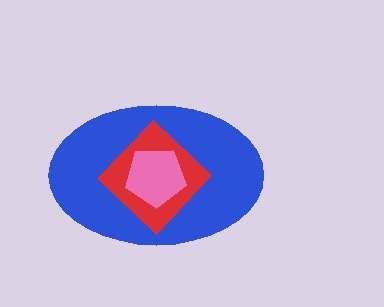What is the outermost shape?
The blue ellipse.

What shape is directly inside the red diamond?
The pink pentagon.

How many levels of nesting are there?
3.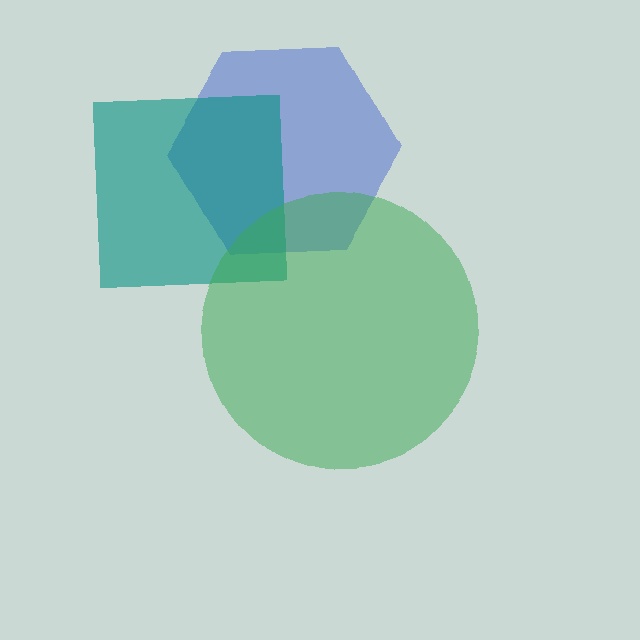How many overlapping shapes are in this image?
There are 3 overlapping shapes in the image.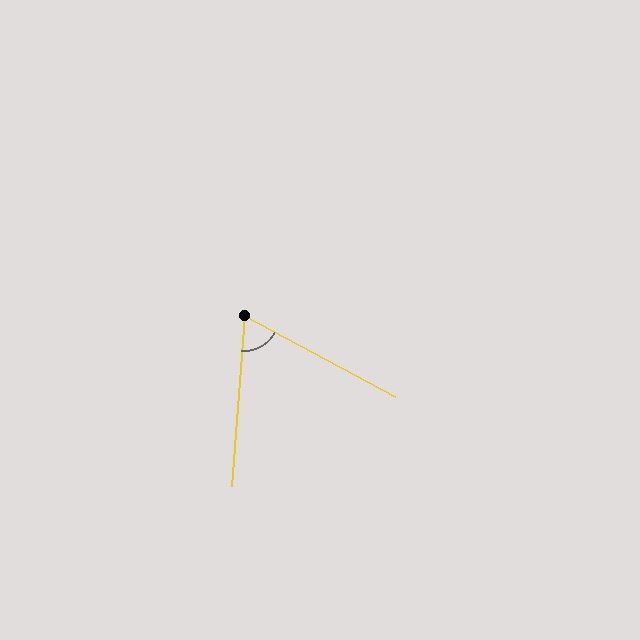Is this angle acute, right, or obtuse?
It is acute.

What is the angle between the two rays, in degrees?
Approximately 66 degrees.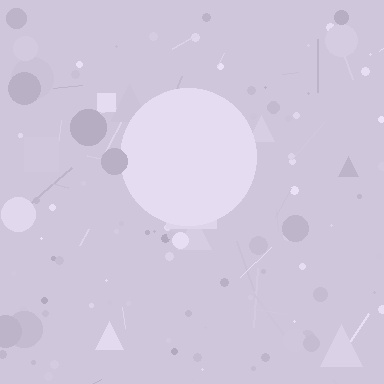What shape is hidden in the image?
A circle is hidden in the image.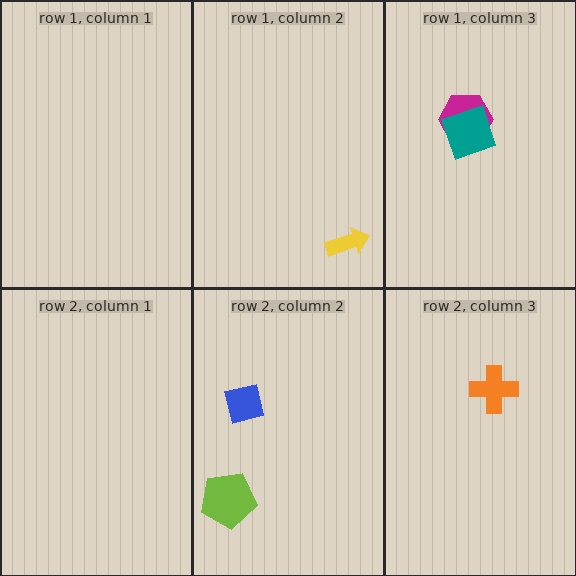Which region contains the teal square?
The row 1, column 3 region.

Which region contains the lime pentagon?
The row 2, column 2 region.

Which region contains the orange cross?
The row 2, column 3 region.